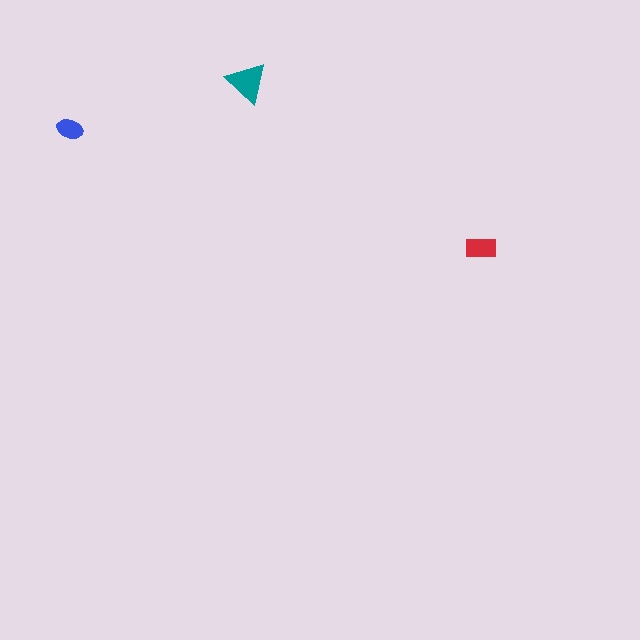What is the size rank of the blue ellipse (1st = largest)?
3rd.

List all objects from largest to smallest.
The teal triangle, the red rectangle, the blue ellipse.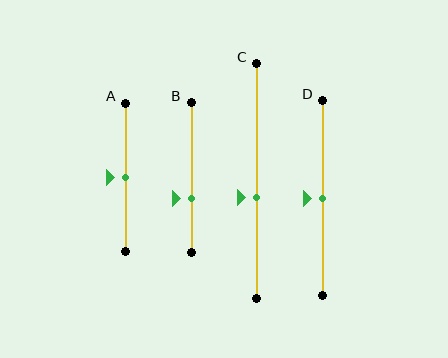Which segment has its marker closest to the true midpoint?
Segment A has its marker closest to the true midpoint.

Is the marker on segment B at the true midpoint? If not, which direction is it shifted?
No, the marker on segment B is shifted downward by about 14% of the segment length.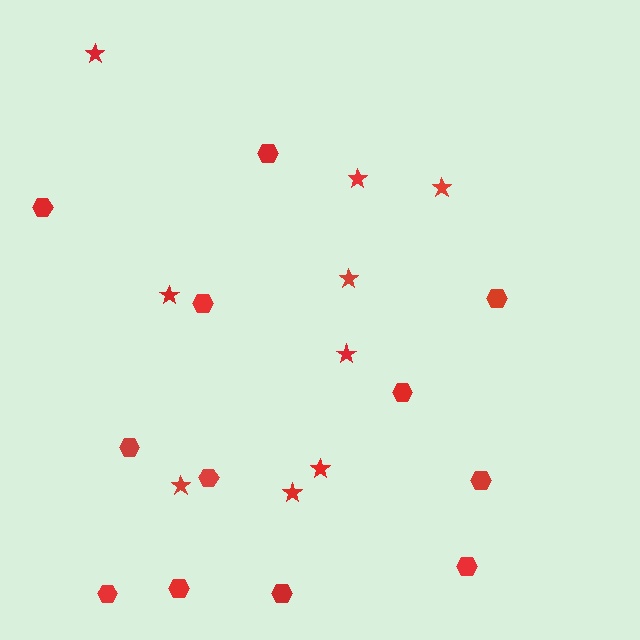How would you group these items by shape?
There are 2 groups: one group of stars (9) and one group of hexagons (12).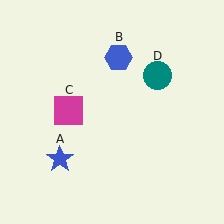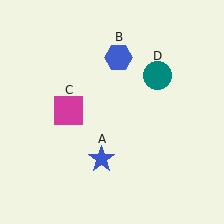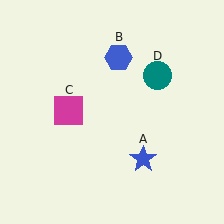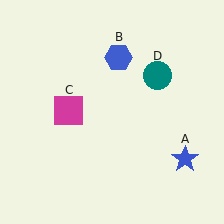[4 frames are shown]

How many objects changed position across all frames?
1 object changed position: blue star (object A).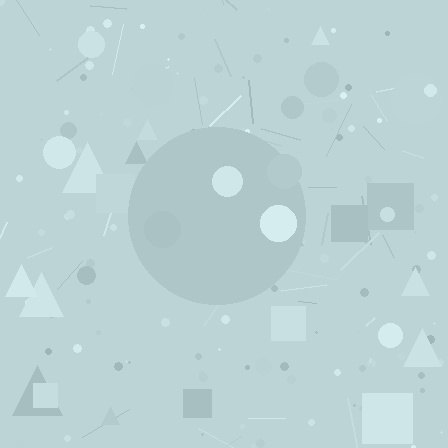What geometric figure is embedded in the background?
A circle is embedded in the background.